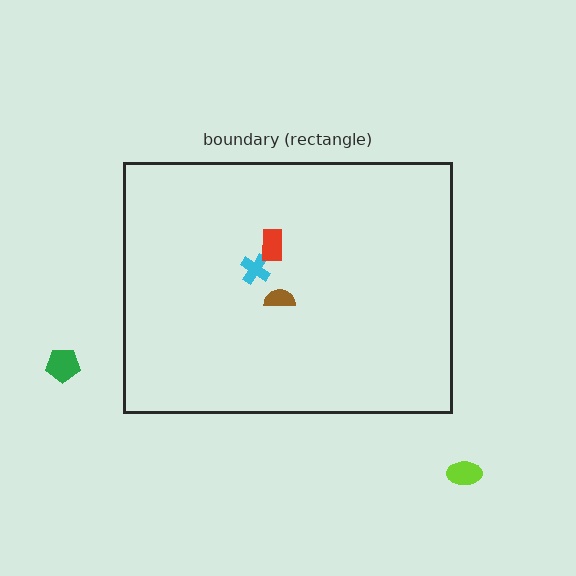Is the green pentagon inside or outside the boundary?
Outside.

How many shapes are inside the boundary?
3 inside, 2 outside.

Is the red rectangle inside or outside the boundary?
Inside.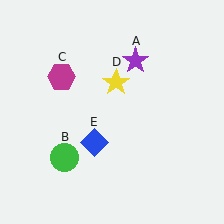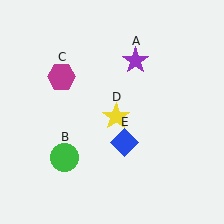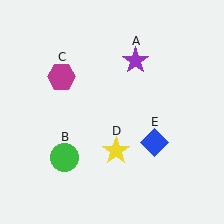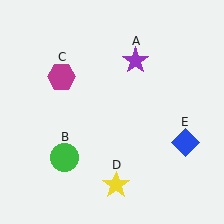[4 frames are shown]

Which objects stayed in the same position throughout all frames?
Purple star (object A) and green circle (object B) and magenta hexagon (object C) remained stationary.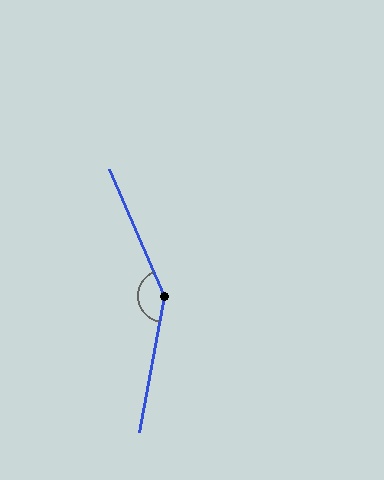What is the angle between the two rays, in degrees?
Approximately 147 degrees.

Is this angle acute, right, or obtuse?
It is obtuse.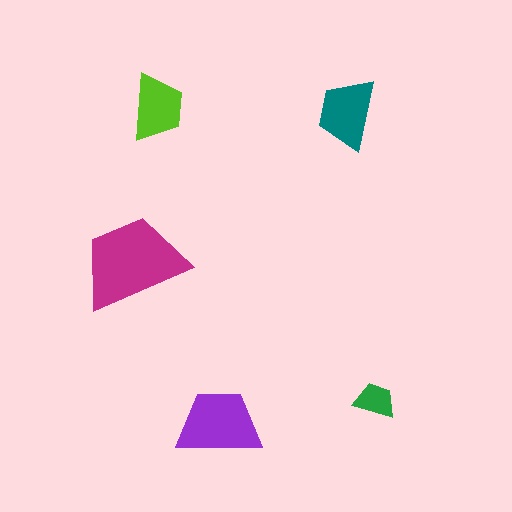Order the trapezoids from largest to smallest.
the magenta one, the purple one, the teal one, the lime one, the green one.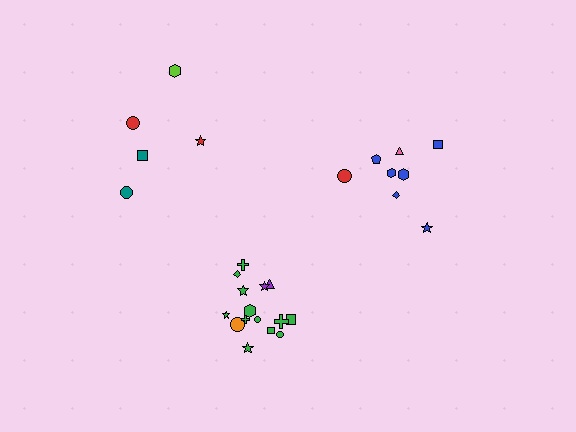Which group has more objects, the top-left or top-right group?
The top-right group.